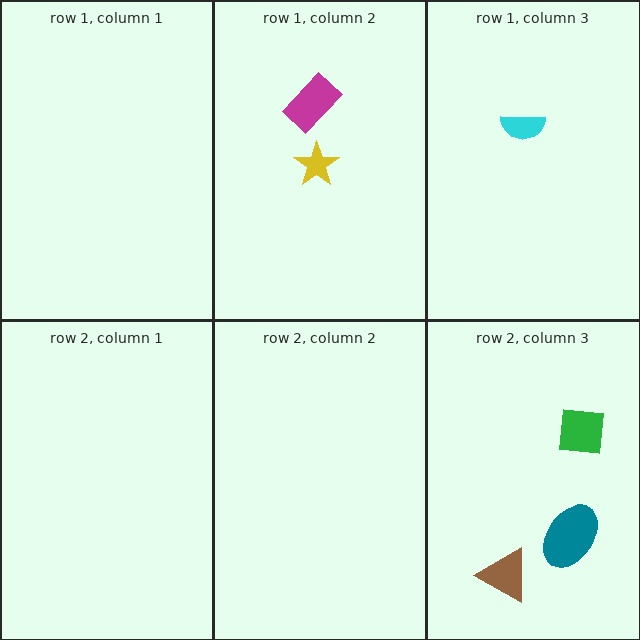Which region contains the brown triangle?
The row 2, column 3 region.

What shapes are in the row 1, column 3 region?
The cyan semicircle.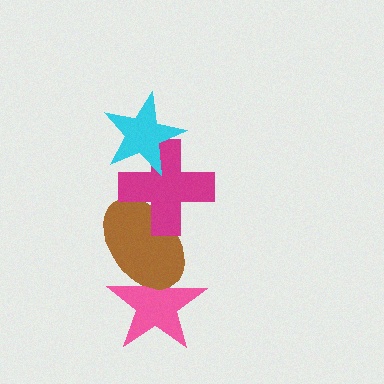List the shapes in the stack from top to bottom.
From top to bottom: the cyan star, the magenta cross, the brown ellipse, the pink star.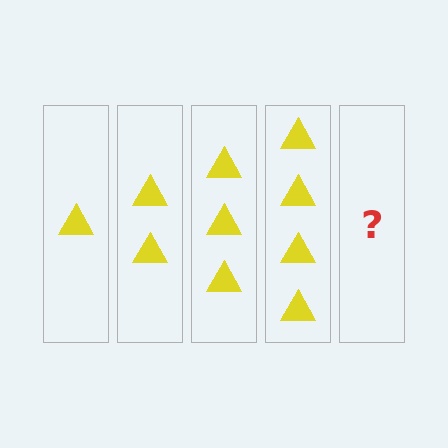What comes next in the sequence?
The next element should be 5 triangles.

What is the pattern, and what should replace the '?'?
The pattern is that each step adds one more triangle. The '?' should be 5 triangles.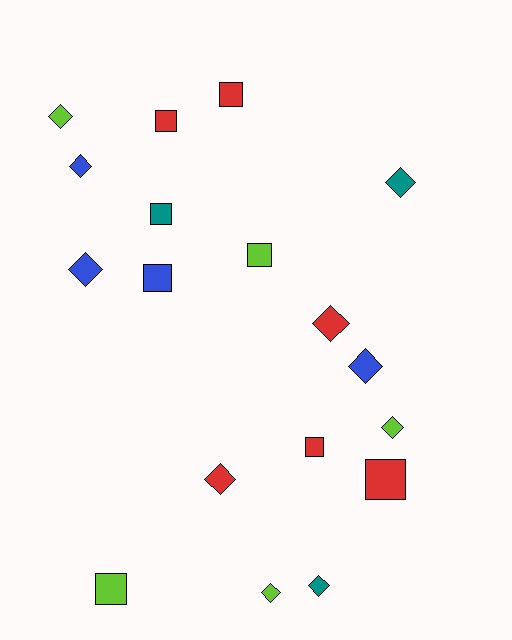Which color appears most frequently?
Red, with 6 objects.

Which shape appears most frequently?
Diamond, with 10 objects.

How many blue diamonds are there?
There are 3 blue diamonds.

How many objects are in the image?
There are 18 objects.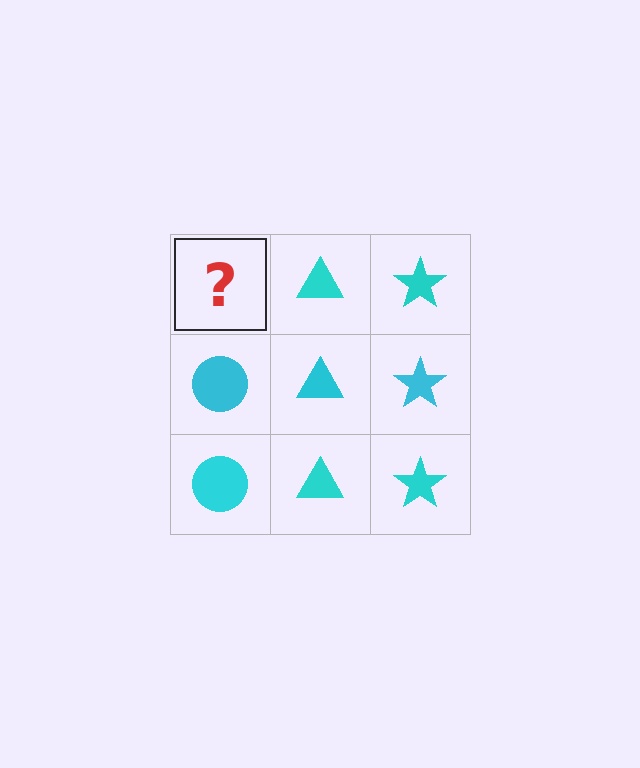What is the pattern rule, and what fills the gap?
The rule is that each column has a consistent shape. The gap should be filled with a cyan circle.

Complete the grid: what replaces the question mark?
The question mark should be replaced with a cyan circle.